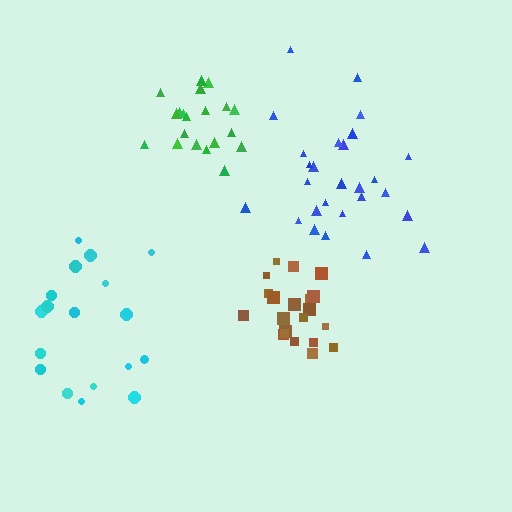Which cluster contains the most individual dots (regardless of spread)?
Blue (27).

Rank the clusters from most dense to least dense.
brown, green, blue, cyan.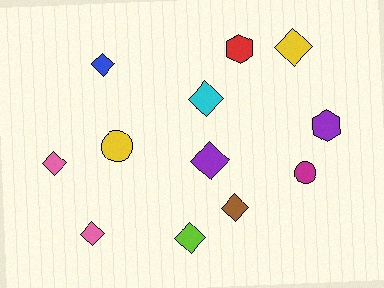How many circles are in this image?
There are 2 circles.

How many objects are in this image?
There are 12 objects.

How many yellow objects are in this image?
There are 2 yellow objects.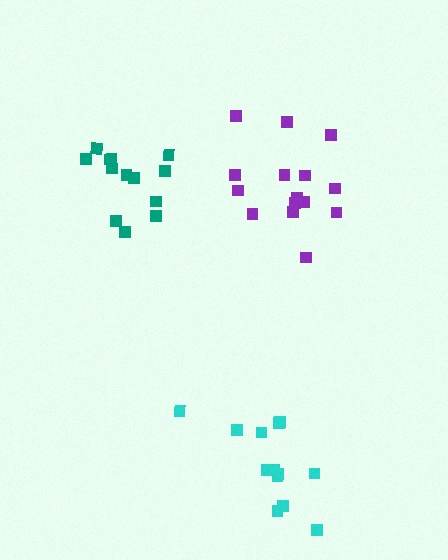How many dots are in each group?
Group 1: 13 dots, Group 2: 13 dots, Group 3: 15 dots (41 total).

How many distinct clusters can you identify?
There are 3 distinct clusters.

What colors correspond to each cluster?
The clusters are colored: teal, cyan, purple.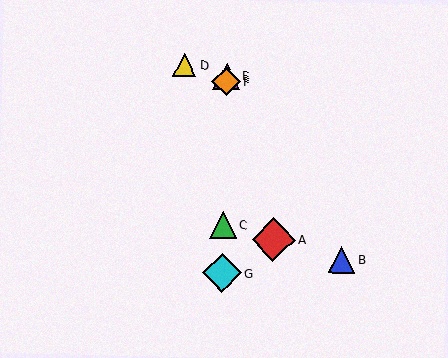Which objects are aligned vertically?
Objects C, E, F, G are aligned vertically.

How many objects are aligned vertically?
4 objects (C, E, F, G) are aligned vertically.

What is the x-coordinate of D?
Object D is at x≈185.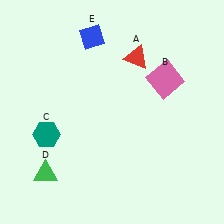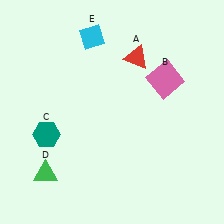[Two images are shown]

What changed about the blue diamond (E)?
In Image 1, E is blue. In Image 2, it changed to cyan.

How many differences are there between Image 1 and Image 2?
There is 1 difference between the two images.